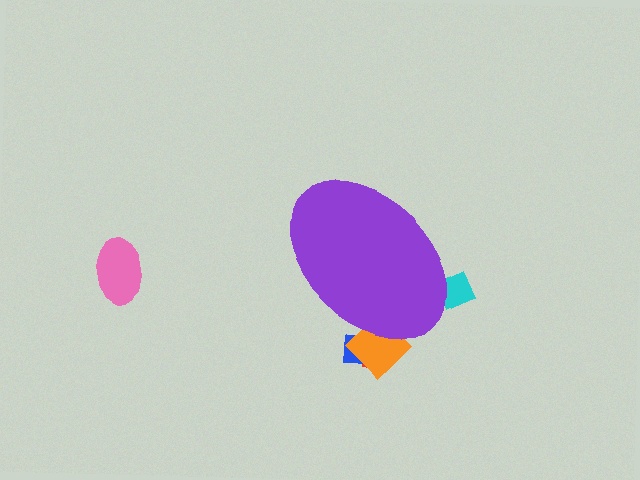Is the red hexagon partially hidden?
Yes, the red hexagon is partially hidden behind the purple ellipse.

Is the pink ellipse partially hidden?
No, the pink ellipse is fully visible.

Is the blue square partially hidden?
Yes, the blue square is partially hidden behind the purple ellipse.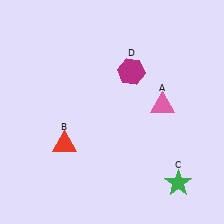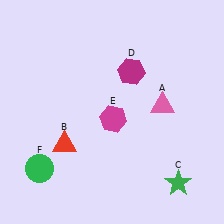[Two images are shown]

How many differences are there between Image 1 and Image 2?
There are 2 differences between the two images.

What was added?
A magenta hexagon (E), a green circle (F) were added in Image 2.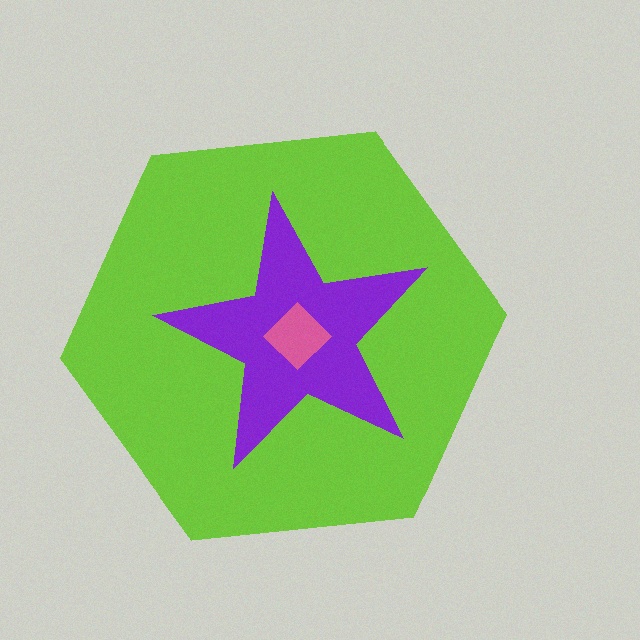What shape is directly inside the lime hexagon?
The purple star.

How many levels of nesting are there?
3.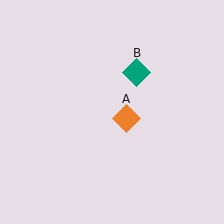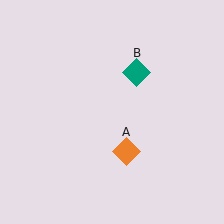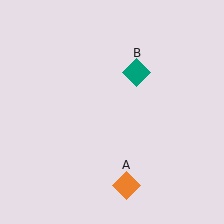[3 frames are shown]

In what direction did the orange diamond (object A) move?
The orange diamond (object A) moved down.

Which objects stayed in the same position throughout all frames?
Teal diamond (object B) remained stationary.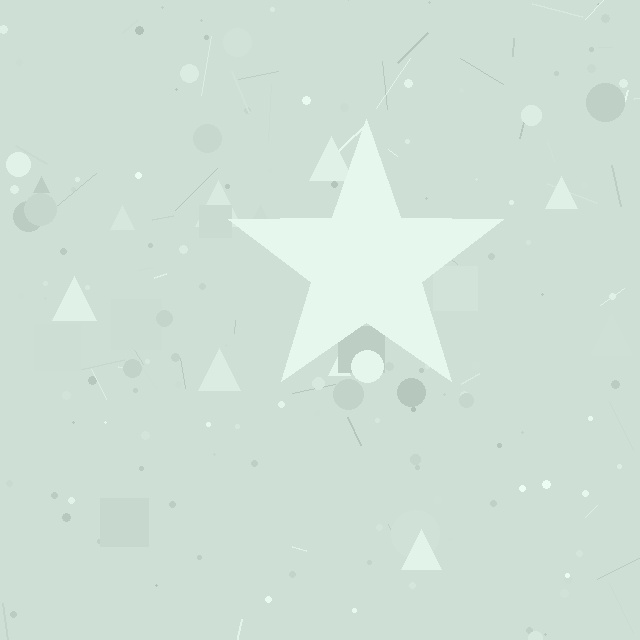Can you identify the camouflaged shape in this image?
The camouflaged shape is a star.